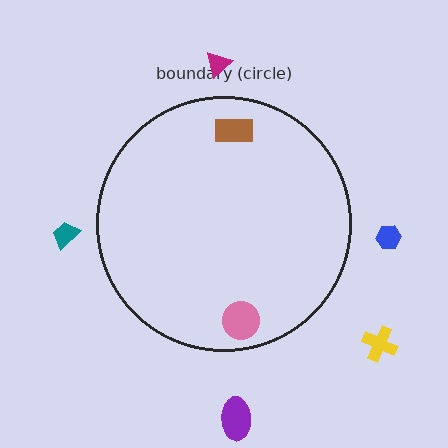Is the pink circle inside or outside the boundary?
Inside.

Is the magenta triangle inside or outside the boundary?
Outside.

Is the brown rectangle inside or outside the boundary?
Inside.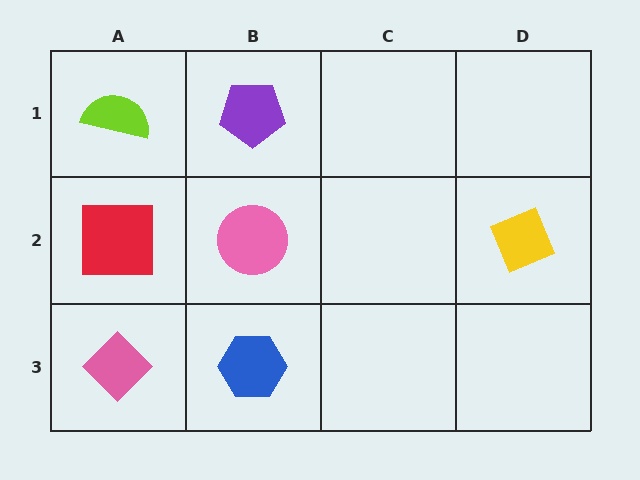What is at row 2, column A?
A red square.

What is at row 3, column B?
A blue hexagon.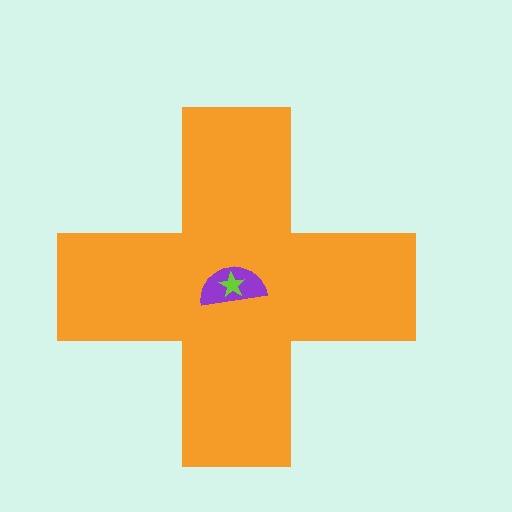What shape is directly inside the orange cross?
The purple semicircle.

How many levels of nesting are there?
3.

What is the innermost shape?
The lime star.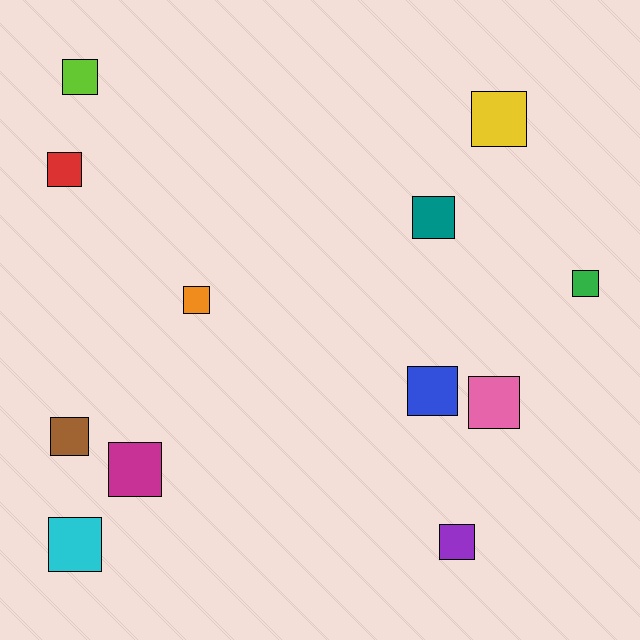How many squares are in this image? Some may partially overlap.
There are 12 squares.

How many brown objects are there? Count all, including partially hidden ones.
There is 1 brown object.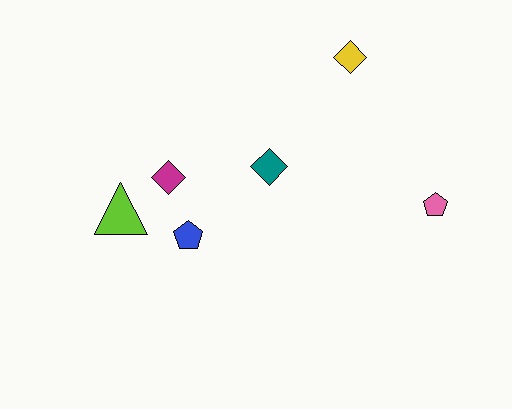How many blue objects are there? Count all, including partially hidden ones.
There is 1 blue object.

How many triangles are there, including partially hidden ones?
There is 1 triangle.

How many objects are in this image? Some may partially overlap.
There are 6 objects.